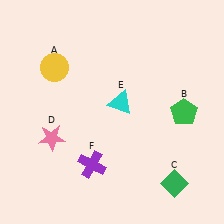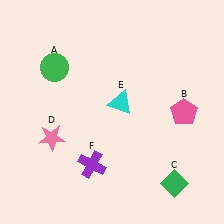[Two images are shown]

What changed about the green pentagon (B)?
In Image 1, B is green. In Image 2, it changed to pink.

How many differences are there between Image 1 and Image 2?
There are 2 differences between the two images.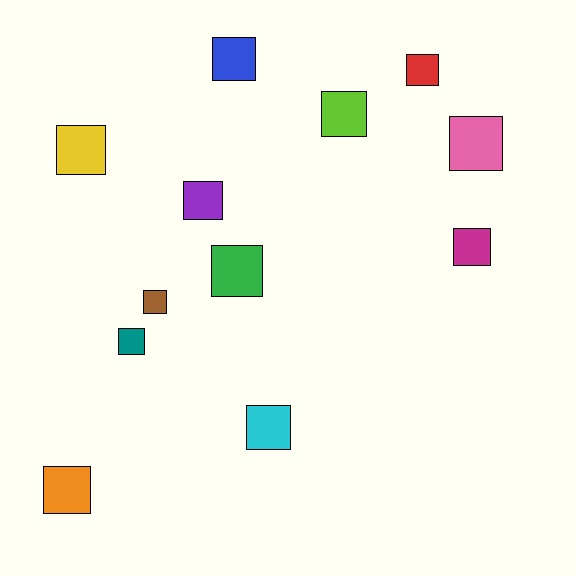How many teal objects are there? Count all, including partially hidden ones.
There is 1 teal object.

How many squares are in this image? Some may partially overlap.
There are 12 squares.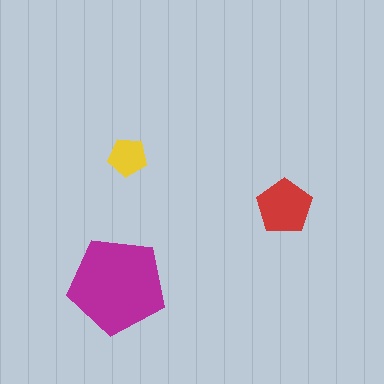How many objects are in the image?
There are 3 objects in the image.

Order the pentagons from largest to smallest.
the magenta one, the red one, the yellow one.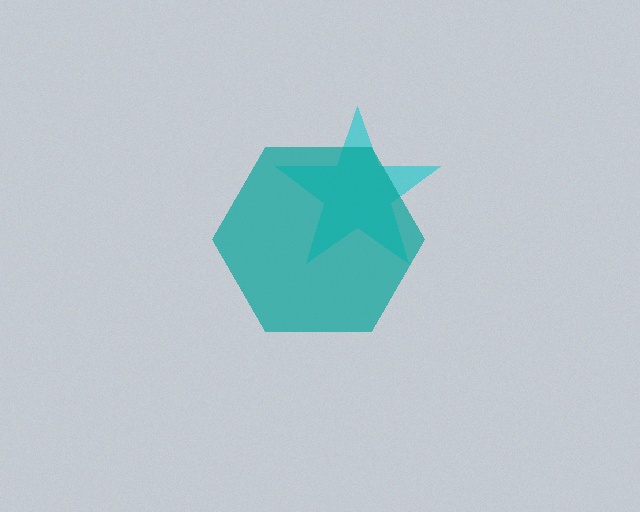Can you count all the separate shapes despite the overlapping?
Yes, there are 2 separate shapes.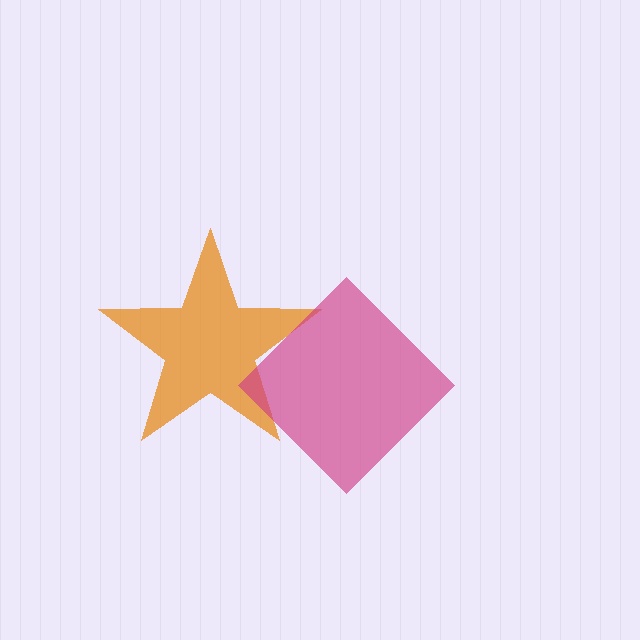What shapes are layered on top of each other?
The layered shapes are: an orange star, a magenta diamond.